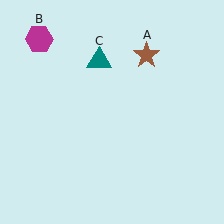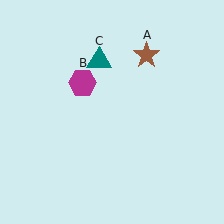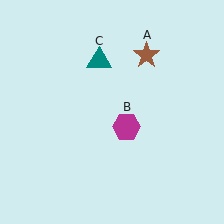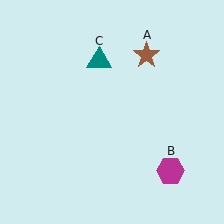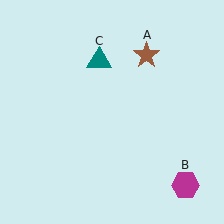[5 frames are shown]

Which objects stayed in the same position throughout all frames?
Brown star (object A) and teal triangle (object C) remained stationary.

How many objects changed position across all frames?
1 object changed position: magenta hexagon (object B).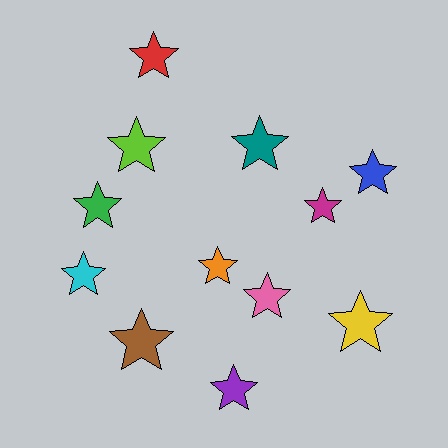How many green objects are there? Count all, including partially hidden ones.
There is 1 green object.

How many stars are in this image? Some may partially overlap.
There are 12 stars.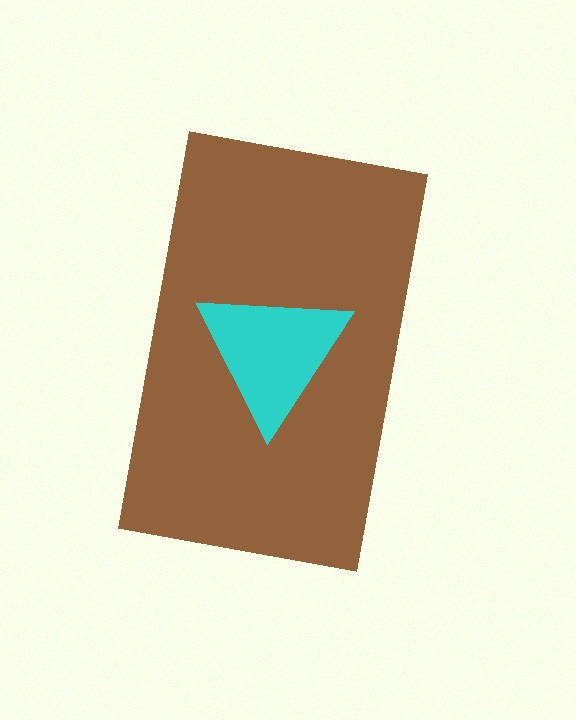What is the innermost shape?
The cyan triangle.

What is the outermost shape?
The brown rectangle.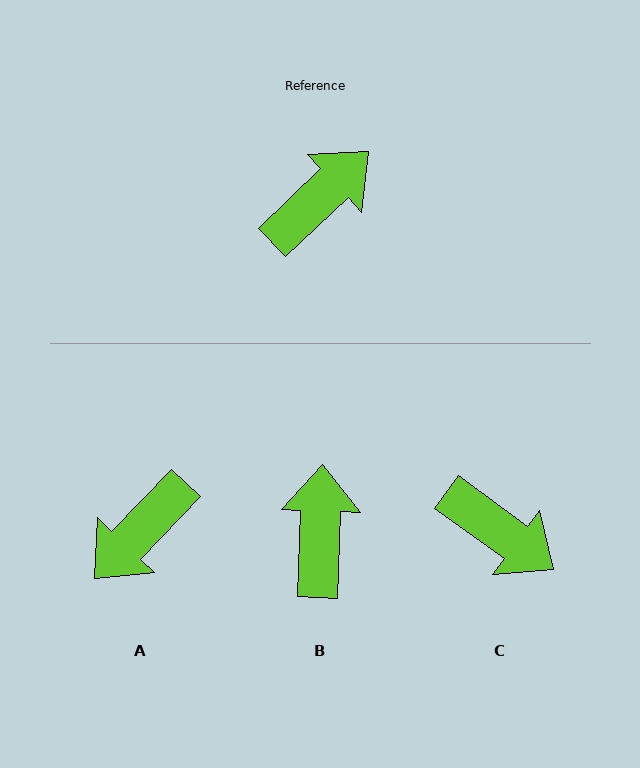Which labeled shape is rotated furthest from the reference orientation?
A, about 177 degrees away.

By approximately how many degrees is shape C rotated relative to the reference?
Approximately 80 degrees clockwise.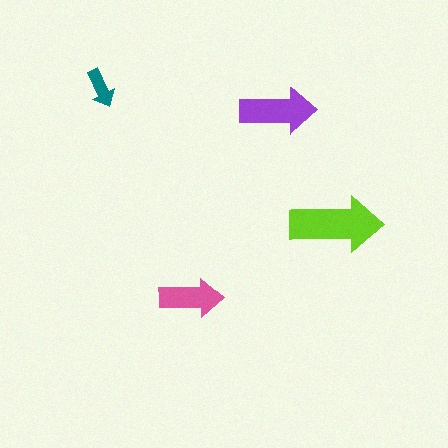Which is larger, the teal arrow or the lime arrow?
The lime one.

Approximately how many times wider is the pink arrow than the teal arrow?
About 1.5 times wider.